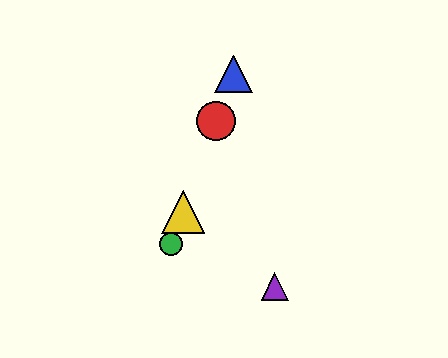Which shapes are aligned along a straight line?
The red circle, the blue triangle, the green circle, the yellow triangle are aligned along a straight line.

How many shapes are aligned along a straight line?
4 shapes (the red circle, the blue triangle, the green circle, the yellow triangle) are aligned along a straight line.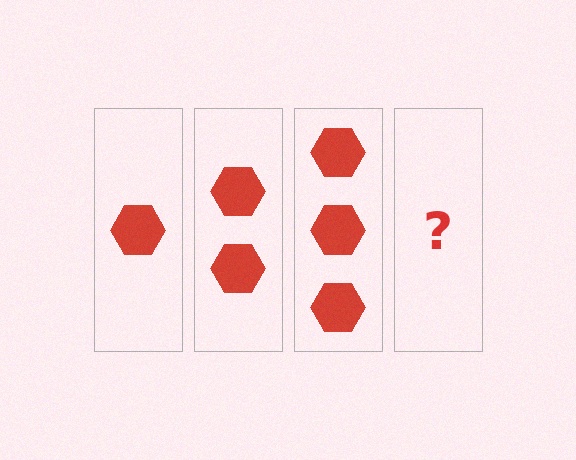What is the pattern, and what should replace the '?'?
The pattern is that each step adds one more hexagon. The '?' should be 4 hexagons.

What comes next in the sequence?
The next element should be 4 hexagons.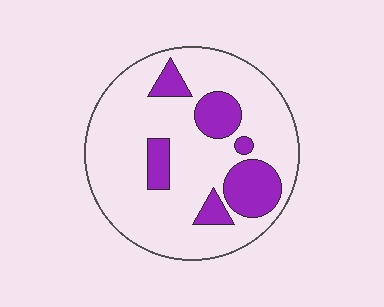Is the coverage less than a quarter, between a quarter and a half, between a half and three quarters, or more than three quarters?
Less than a quarter.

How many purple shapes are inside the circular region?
6.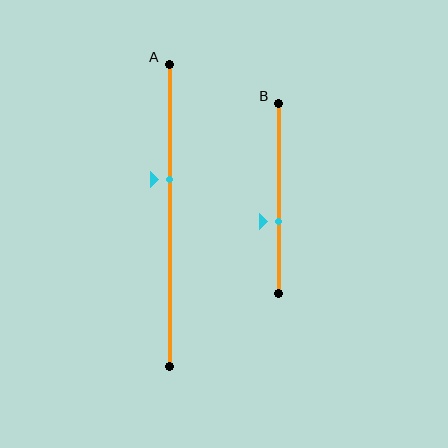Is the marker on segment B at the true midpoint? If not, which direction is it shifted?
No, the marker on segment B is shifted downward by about 12% of the segment length.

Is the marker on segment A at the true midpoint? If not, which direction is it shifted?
No, the marker on segment A is shifted upward by about 12% of the segment length.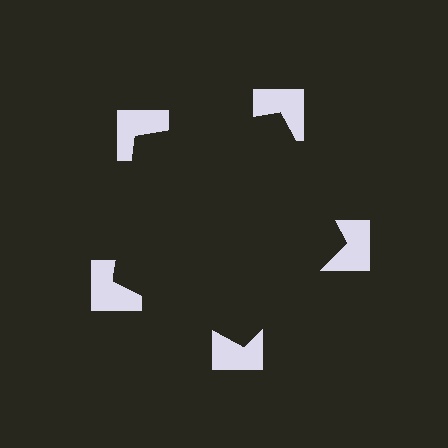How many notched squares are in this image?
There are 5 — one at each vertex of the illusory pentagon.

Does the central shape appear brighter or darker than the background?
It typically appears slightly darker than the background, even though no actual brightness change is drawn.